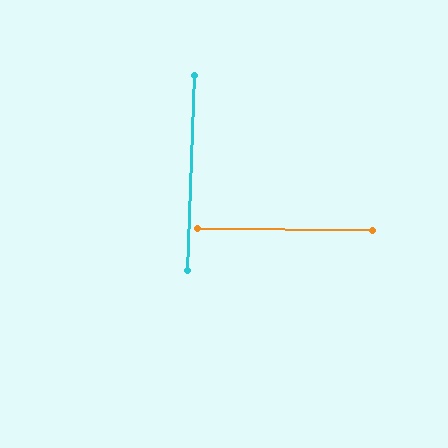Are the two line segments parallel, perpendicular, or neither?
Perpendicular — they meet at approximately 88°.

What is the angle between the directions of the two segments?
Approximately 88 degrees.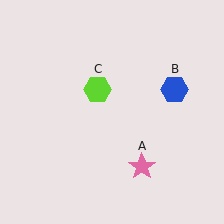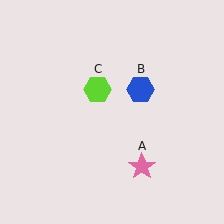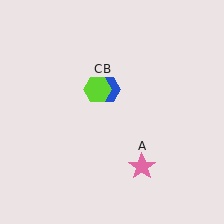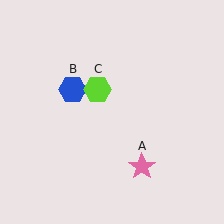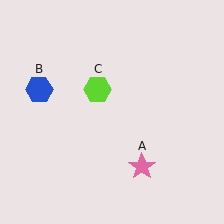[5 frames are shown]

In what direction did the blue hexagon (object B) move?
The blue hexagon (object B) moved left.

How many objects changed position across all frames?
1 object changed position: blue hexagon (object B).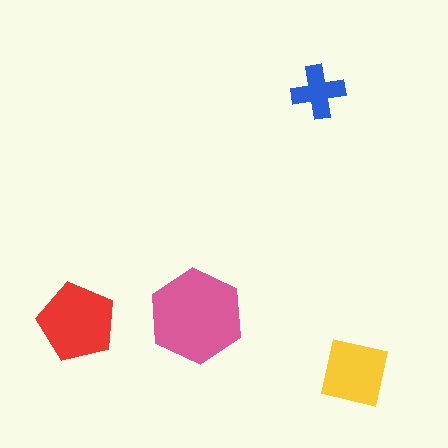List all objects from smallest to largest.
The blue cross, the yellow square, the red pentagon, the pink hexagon.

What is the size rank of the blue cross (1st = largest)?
4th.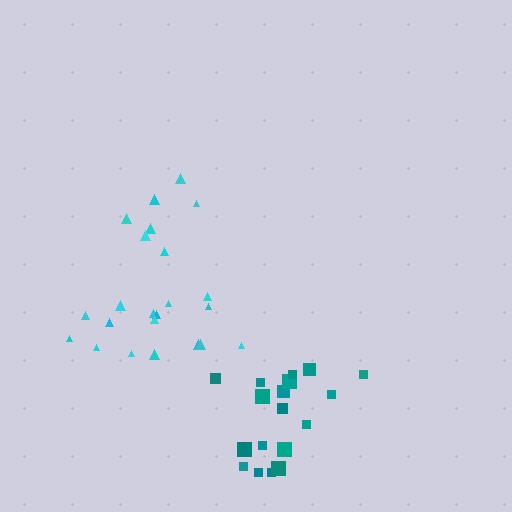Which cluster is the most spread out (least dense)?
Cyan.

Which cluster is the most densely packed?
Teal.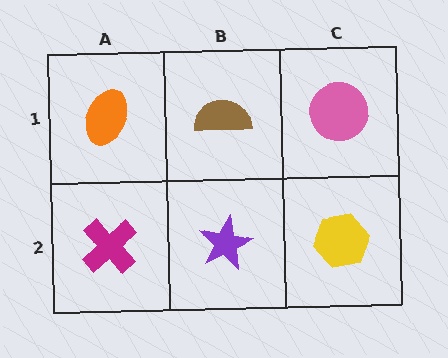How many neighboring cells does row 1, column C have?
2.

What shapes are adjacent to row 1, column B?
A purple star (row 2, column B), an orange ellipse (row 1, column A), a pink circle (row 1, column C).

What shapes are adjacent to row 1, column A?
A magenta cross (row 2, column A), a brown semicircle (row 1, column B).